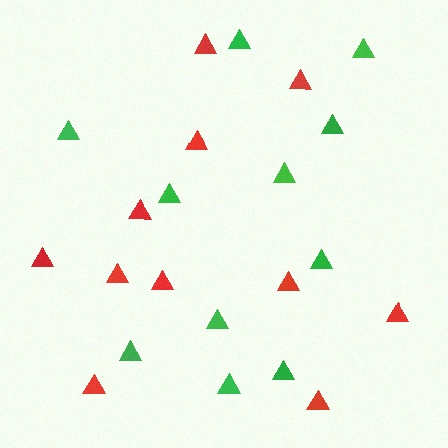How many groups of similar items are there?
There are 2 groups: one group of green triangles (11) and one group of red triangles (11).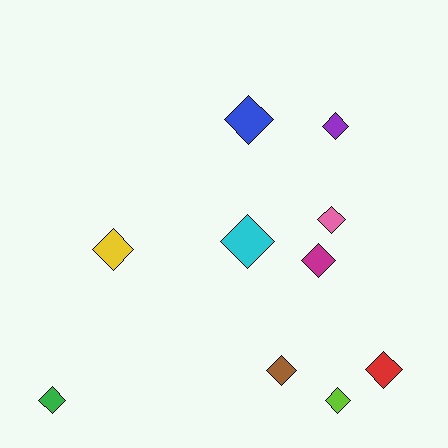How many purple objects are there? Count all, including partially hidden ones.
There is 1 purple object.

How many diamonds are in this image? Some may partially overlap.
There are 10 diamonds.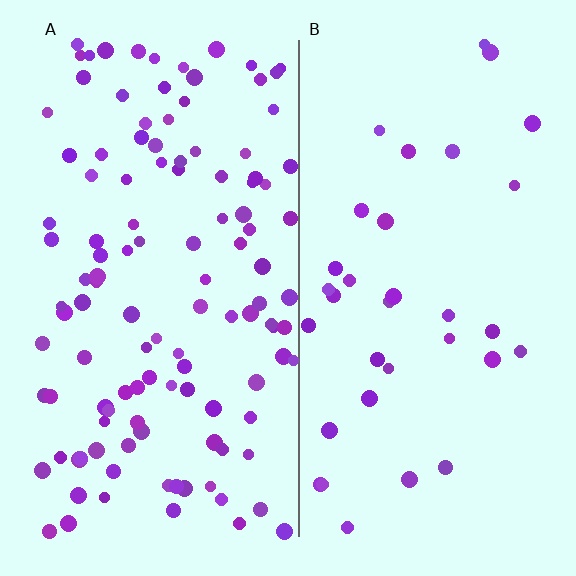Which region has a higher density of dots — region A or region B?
A (the left).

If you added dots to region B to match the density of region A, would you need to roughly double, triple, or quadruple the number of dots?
Approximately triple.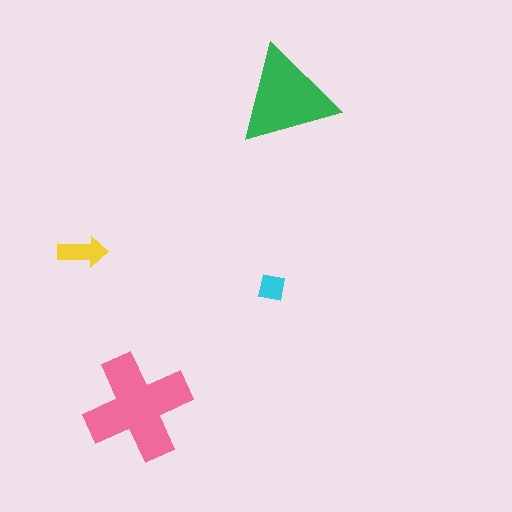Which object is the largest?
The pink cross.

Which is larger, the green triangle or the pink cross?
The pink cross.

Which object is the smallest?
The cyan square.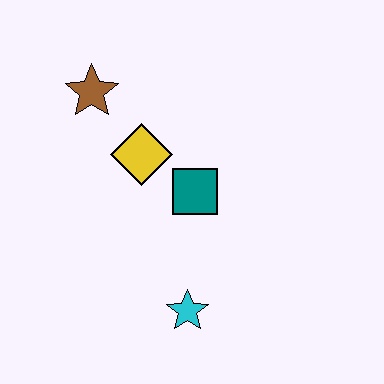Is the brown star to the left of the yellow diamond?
Yes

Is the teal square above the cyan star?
Yes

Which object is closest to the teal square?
The yellow diamond is closest to the teal square.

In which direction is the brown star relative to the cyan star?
The brown star is above the cyan star.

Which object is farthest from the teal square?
The brown star is farthest from the teal square.